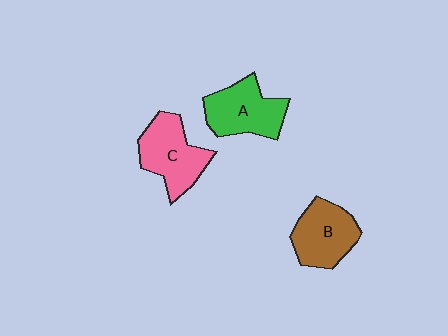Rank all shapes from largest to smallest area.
From largest to smallest: C (pink), A (green), B (brown).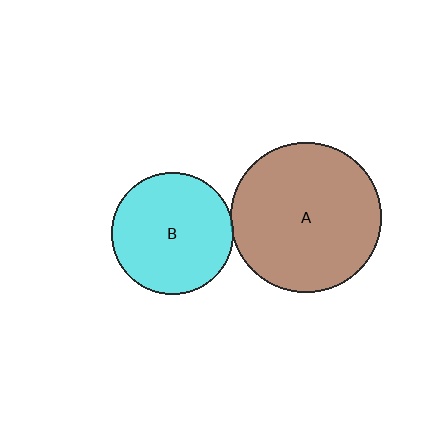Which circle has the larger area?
Circle A (brown).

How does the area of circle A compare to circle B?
Approximately 1.5 times.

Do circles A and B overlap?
Yes.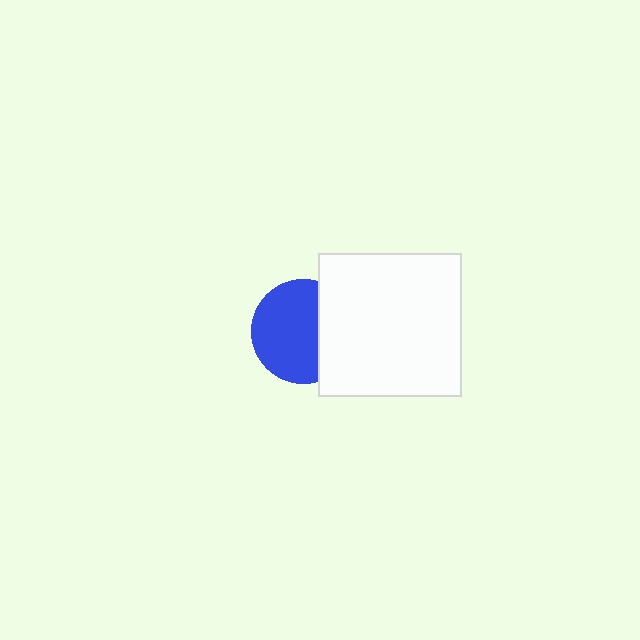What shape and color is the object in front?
The object in front is a white square.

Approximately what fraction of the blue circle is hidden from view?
Roughly 33% of the blue circle is hidden behind the white square.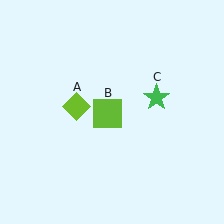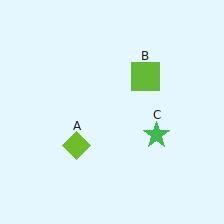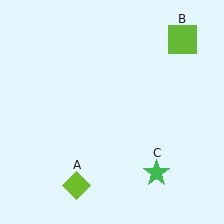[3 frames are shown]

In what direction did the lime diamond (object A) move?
The lime diamond (object A) moved down.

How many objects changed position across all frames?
3 objects changed position: lime diamond (object A), lime square (object B), green star (object C).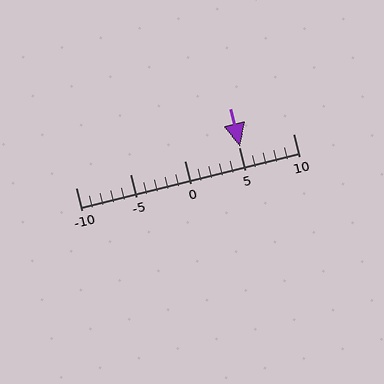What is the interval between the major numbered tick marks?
The major tick marks are spaced 5 units apart.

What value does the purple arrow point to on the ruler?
The purple arrow points to approximately 5.